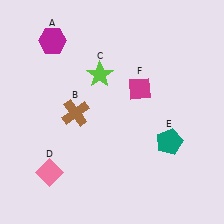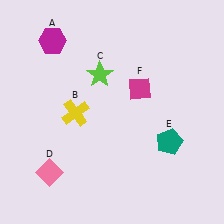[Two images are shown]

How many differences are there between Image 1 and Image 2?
There is 1 difference between the two images.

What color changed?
The cross (B) changed from brown in Image 1 to yellow in Image 2.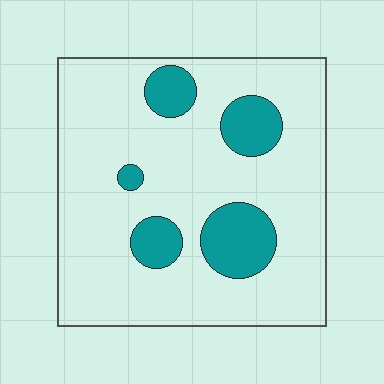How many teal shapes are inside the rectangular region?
5.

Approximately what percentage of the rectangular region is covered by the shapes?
Approximately 15%.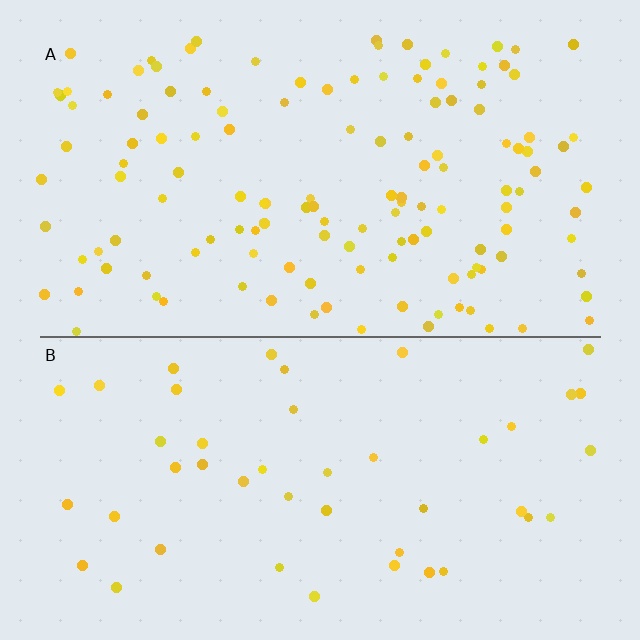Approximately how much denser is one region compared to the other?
Approximately 2.9× — region A over region B.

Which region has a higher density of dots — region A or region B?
A (the top).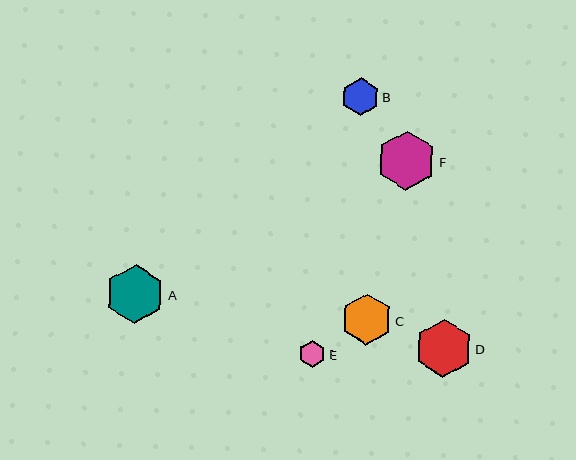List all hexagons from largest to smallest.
From largest to smallest: F, A, D, C, B, E.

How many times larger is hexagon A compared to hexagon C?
Hexagon A is approximately 1.1 times the size of hexagon C.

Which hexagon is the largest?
Hexagon F is the largest with a size of approximately 59 pixels.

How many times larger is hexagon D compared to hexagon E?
Hexagon D is approximately 2.2 times the size of hexagon E.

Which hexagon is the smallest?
Hexagon E is the smallest with a size of approximately 27 pixels.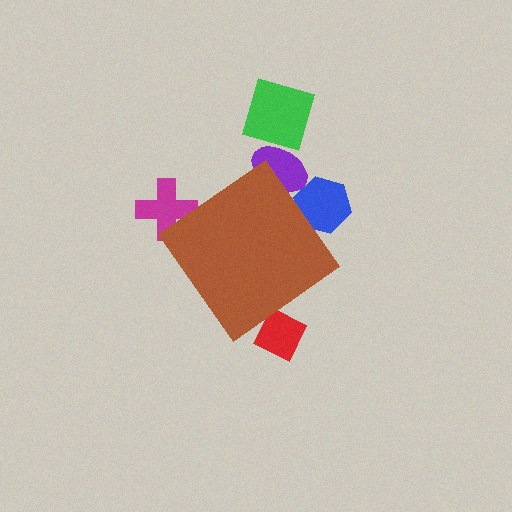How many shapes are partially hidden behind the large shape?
4 shapes are partially hidden.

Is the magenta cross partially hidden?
Yes, the magenta cross is partially hidden behind the brown diamond.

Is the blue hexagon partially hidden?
Yes, the blue hexagon is partially hidden behind the brown diamond.